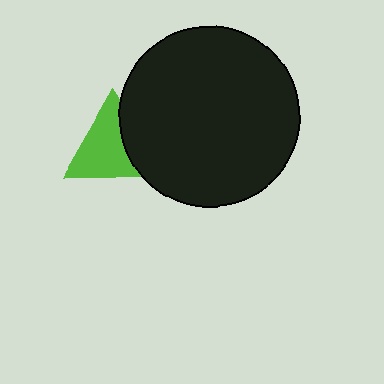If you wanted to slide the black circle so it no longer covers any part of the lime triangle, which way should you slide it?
Slide it right — that is the most direct way to separate the two shapes.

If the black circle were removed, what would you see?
You would see the complete lime triangle.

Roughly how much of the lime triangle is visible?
Most of it is visible (roughly 69%).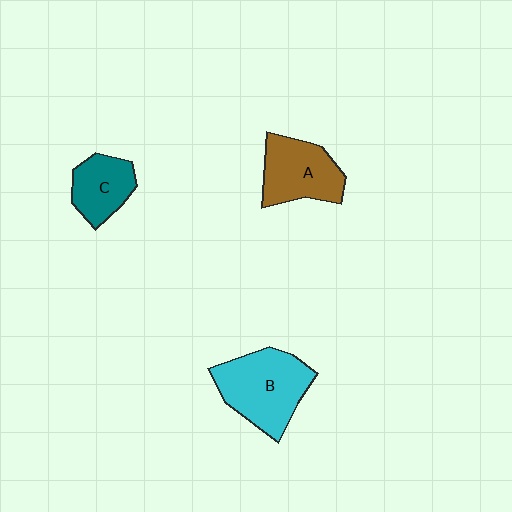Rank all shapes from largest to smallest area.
From largest to smallest: B (cyan), A (brown), C (teal).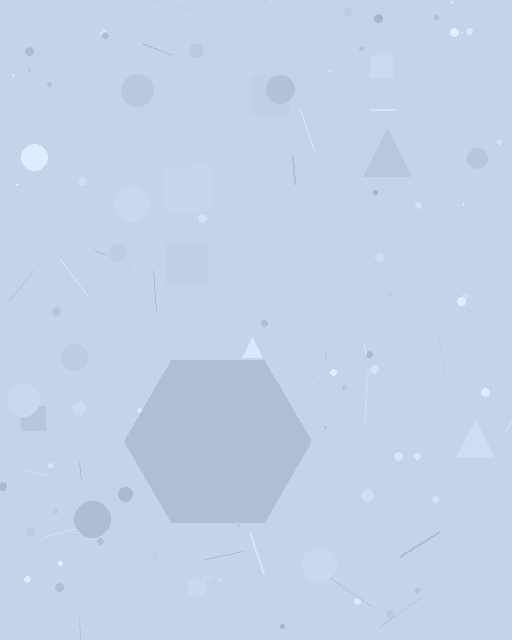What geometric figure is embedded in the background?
A hexagon is embedded in the background.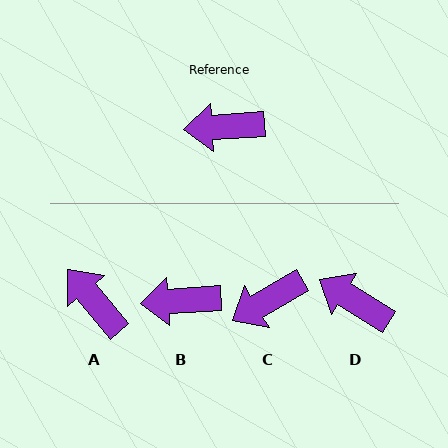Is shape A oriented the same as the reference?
No, it is off by about 54 degrees.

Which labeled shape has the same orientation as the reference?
B.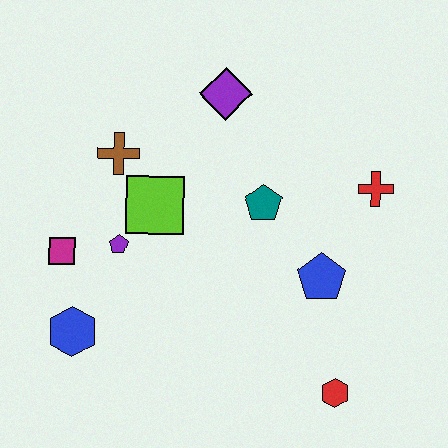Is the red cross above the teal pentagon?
Yes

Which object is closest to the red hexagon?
The blue pentagon is closest to the red hexagon.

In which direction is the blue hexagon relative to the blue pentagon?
The blue hexagon is to the left of the blue pentagon.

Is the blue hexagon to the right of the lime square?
No